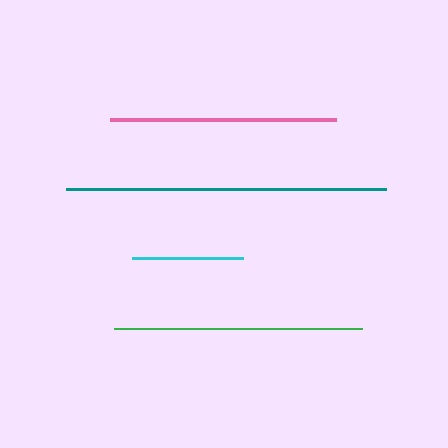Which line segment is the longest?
The teal line is the longest at approximately 319 pixels.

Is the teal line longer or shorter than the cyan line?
The teal line is longer than the cyan line.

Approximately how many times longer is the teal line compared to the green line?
The teal line is approximately 1.3 times the length of the green line.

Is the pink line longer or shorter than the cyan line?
The pink line is longer than the cyan line.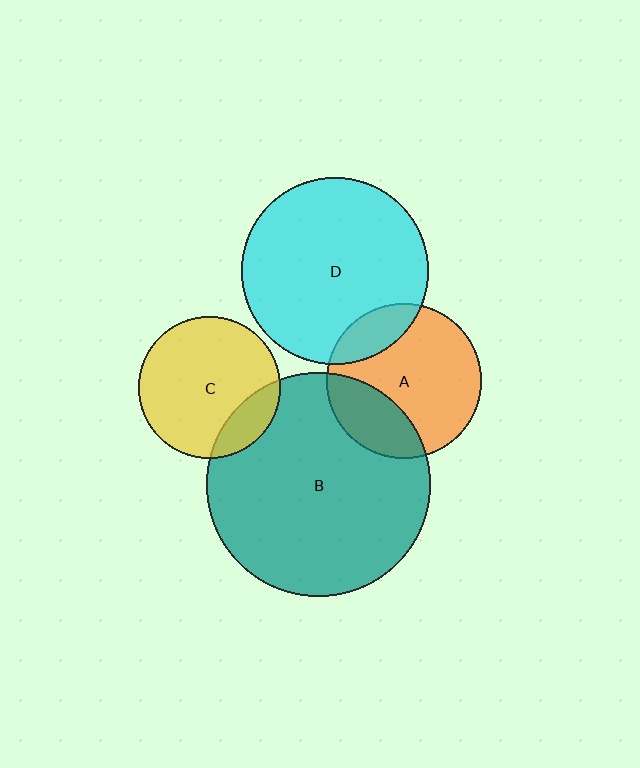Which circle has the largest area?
Circle B (teal).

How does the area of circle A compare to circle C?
Approximately 1.2 times.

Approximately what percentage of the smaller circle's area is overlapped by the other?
Approximately 15%.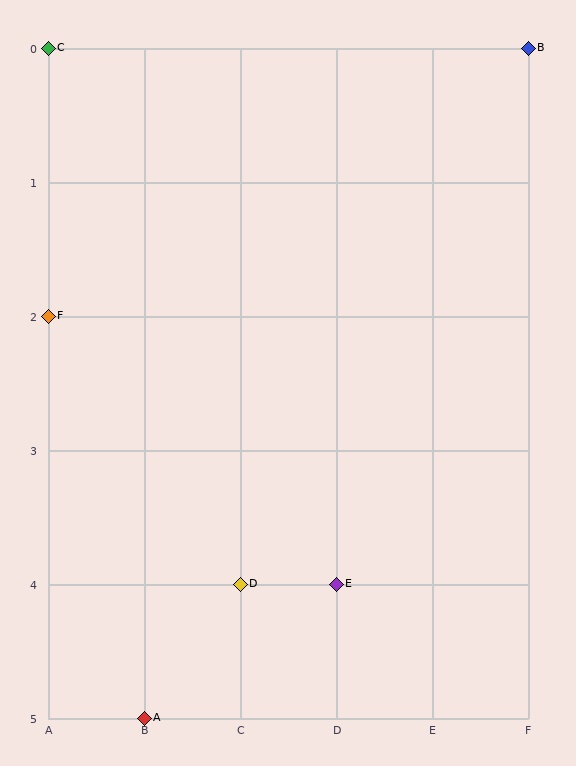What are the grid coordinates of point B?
Point B is at grid coordinates (F, 0).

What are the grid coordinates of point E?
Point E is at grid coordinates (D, 4).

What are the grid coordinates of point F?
Point F is at grid coordinates (A, 2).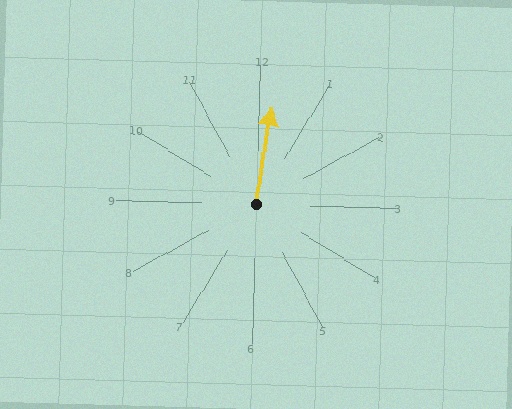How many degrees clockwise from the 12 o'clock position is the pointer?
Approximately 7 degrees.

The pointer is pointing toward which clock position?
Roughly 12 o'clock.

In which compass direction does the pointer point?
North.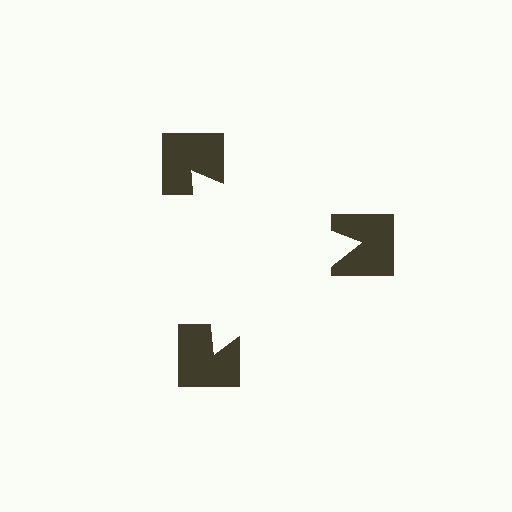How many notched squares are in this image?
There are 3 — one at each vertex of the illusory triangle.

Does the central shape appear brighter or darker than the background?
It typically appears slightly brighter than the background, even though no actual brightness change is drawn.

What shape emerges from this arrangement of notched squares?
An illusory triangle — its edges are inferred from the aligned wedge cuts in the notched squares, not physically drawn.